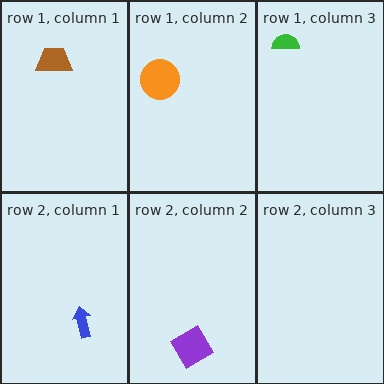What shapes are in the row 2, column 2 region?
The purple diamond.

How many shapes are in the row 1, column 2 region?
1.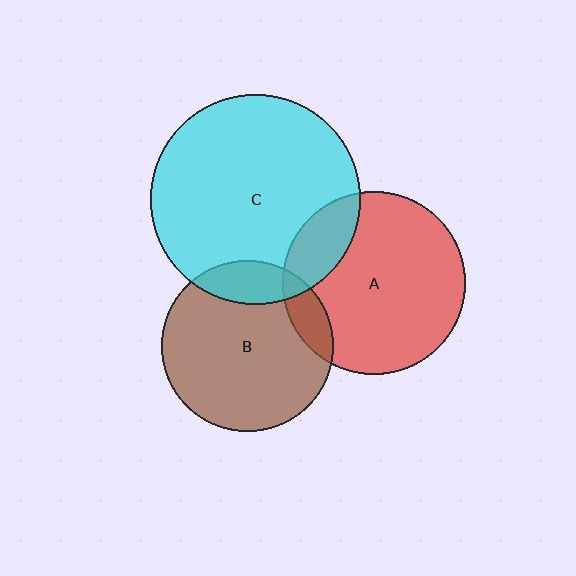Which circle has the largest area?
Circle C (cyan).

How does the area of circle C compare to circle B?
Approximately 1.5 times.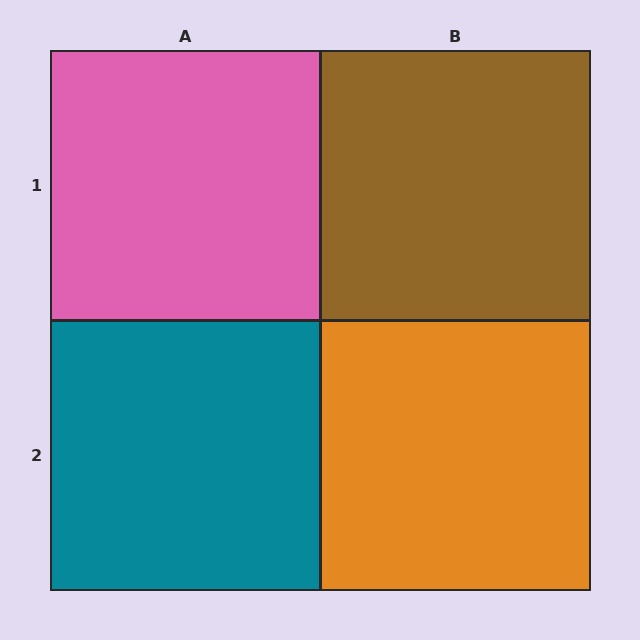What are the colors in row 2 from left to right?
Teal, orange.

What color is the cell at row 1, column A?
Pink.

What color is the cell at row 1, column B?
Brown.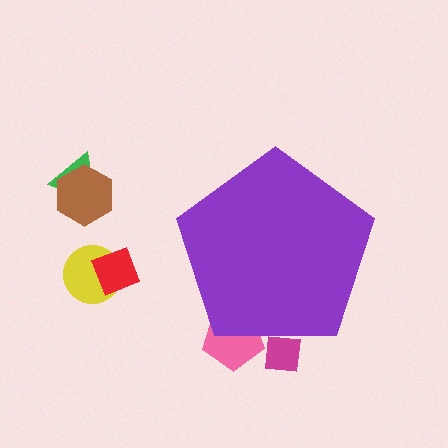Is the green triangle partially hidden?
No, the green triangle is fully visible.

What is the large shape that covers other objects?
A purple pentagon.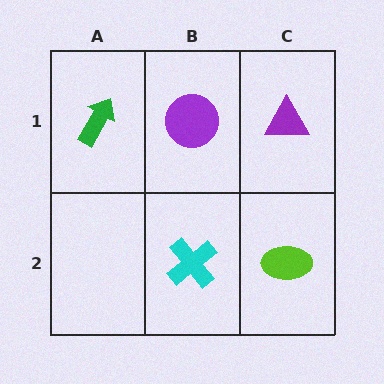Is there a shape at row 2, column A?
No, that cell is empty.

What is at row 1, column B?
A purple circle.